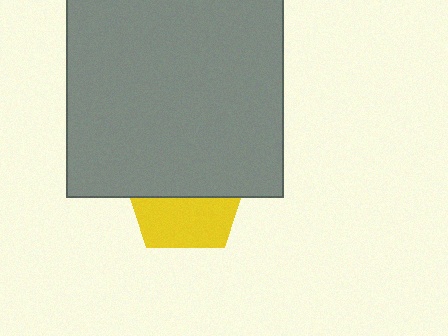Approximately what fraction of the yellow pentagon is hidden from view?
Roughly 55% of the yellow pentagon is hidden behind the gray square.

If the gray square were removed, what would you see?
You would see the complete yellow pentagon.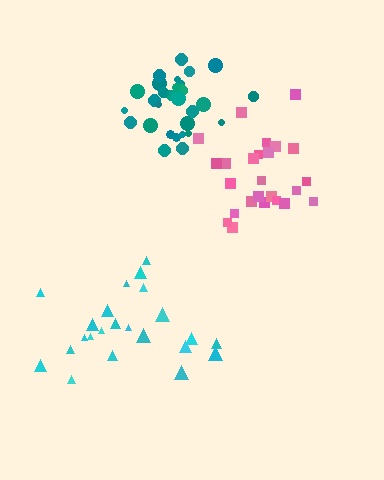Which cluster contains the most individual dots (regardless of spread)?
Teal (29).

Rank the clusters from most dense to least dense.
pink, teal, cyan.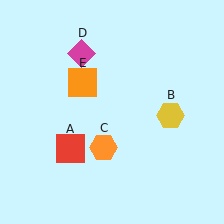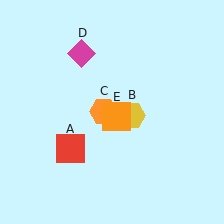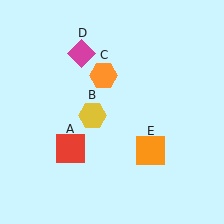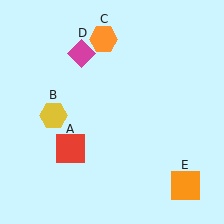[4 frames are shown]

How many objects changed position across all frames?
3 objects changed position: yellow hexagon (object B), orange hexagon (object C), orange square (object E).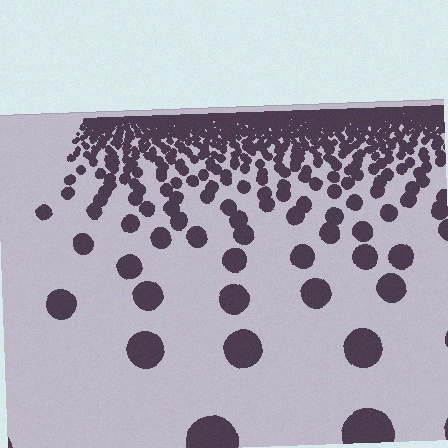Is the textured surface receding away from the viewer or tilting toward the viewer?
The surface is receding away from the viewer. Texture elements get smaller and denser toward the top.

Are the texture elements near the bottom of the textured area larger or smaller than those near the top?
Larger. Near the bottom, elements are closer to the viewer and appear at a bigger on-screen size.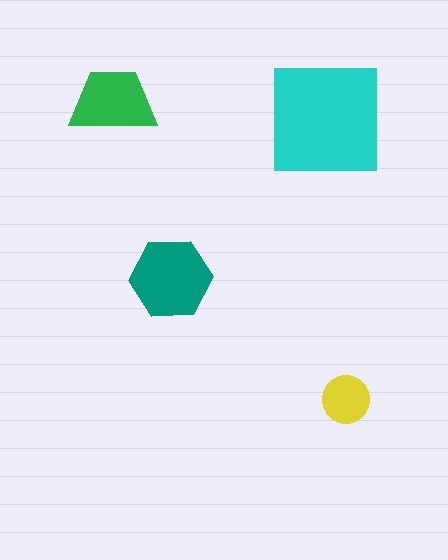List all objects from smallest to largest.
The yellow circle, the green trapezoid, the teal hexagon, the cyan square.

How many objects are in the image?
There are 4 objects in the image.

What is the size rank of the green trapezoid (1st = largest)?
3rd.